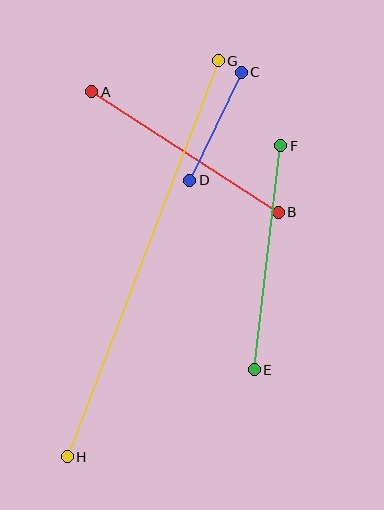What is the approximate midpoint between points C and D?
The midpoint is at approximately (215, 126) pixels.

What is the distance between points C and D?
The distance is approximately 120 pixels.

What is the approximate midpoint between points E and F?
The midpoint is at approximately (267, 258) pixels.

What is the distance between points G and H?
The distance is approximately 424 pixels.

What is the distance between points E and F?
The distance is approximately 226 pixels.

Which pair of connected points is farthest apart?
Points G and H are farthest apart.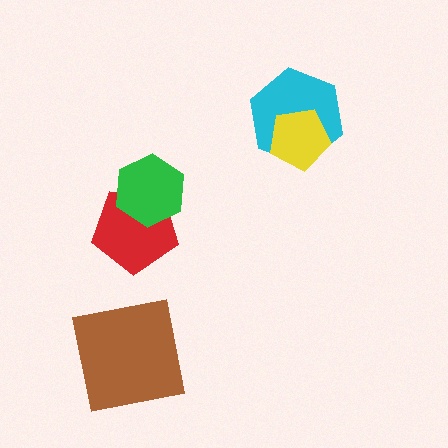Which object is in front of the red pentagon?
The green hexagon is in front of the red pentagon.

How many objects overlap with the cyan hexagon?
1 object overlaps with the cyan hexagon.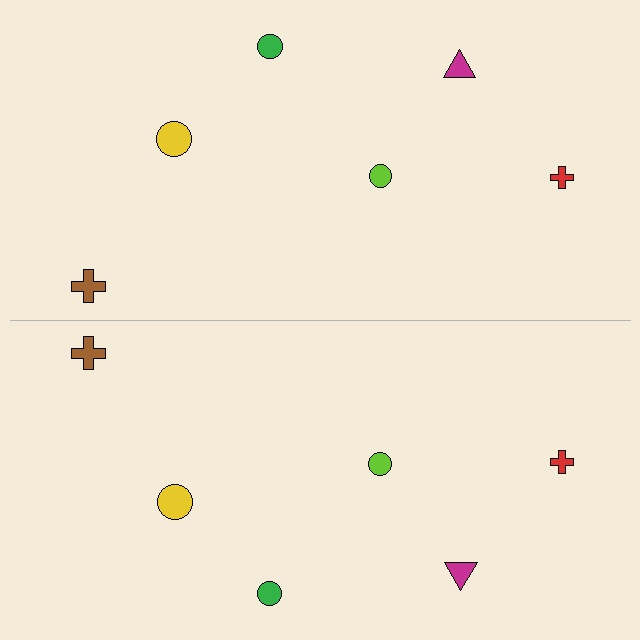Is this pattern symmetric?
Yes, this pattern has bilateral (reflection) symmetry.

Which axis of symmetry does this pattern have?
The pattern has a horizontal axis of symmetry running through the center of the image.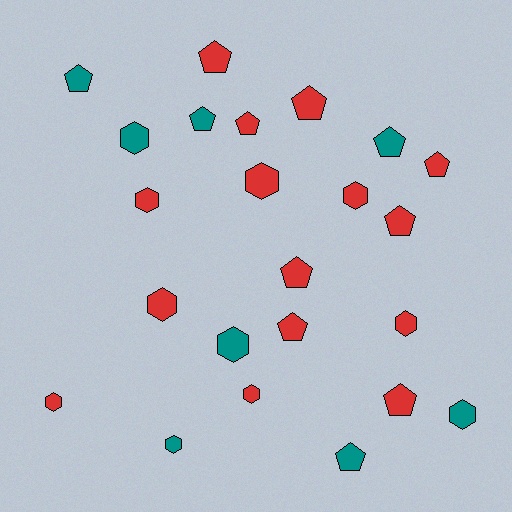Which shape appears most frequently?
Pentagon, with 12 objects.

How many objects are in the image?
There are 23 objects.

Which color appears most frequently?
Red, with 15 objects.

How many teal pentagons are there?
There are 4 teal pentagons.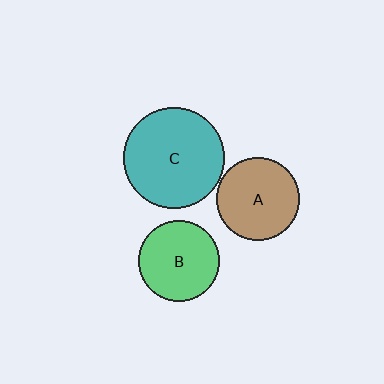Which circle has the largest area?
Circle C (teal).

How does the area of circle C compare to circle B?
Approximately 1.5 times.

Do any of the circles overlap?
No, none of the circles overlap.